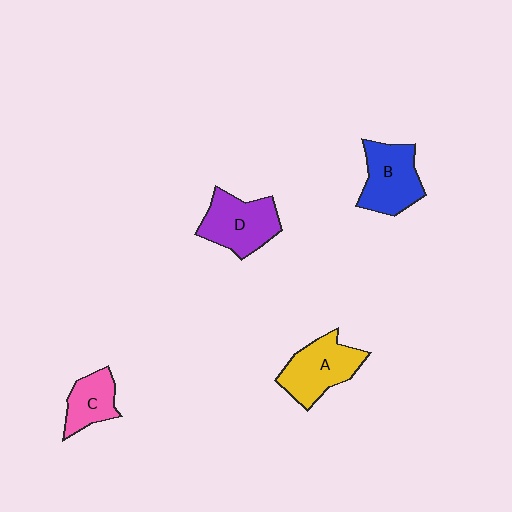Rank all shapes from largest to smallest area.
From largest to smallest: A (yellow), D (purple), B (blue), C (pink).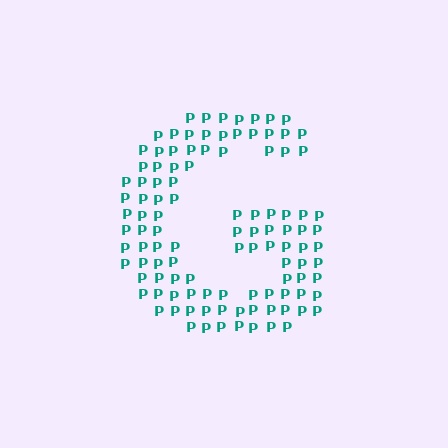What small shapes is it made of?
It is made of small letter P's.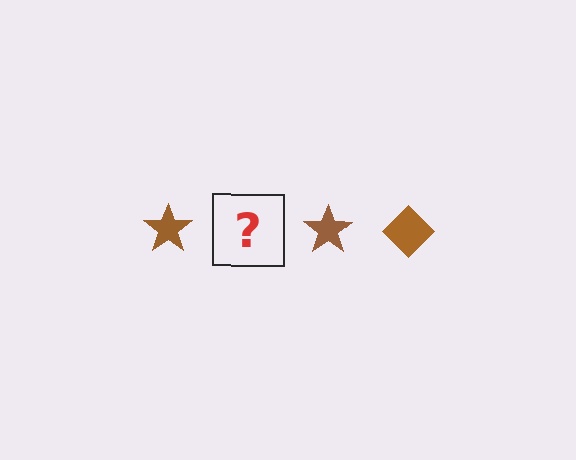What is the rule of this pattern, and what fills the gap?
The rule is that the pattern cycles through star, diamond shapes in brown. The gap should be filled with a brown diamond.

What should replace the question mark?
The question mark should be replaced with a brown diamond.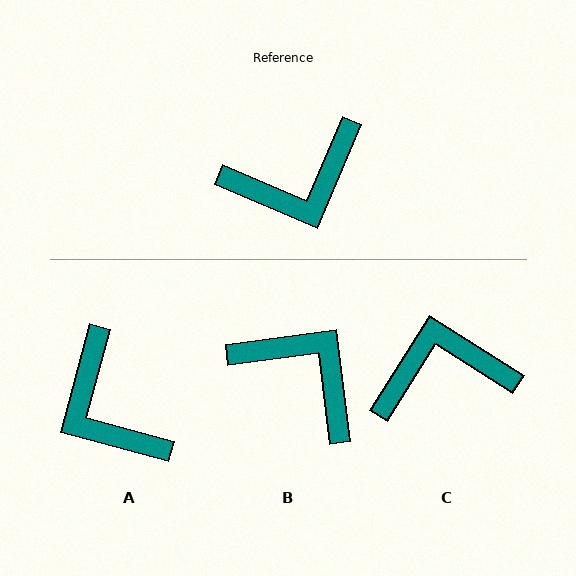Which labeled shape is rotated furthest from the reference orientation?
C, about 171 degrees away.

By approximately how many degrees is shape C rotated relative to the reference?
Approximately 171 degrees counter-clockwise.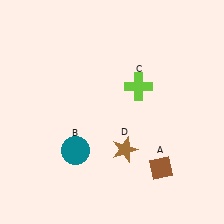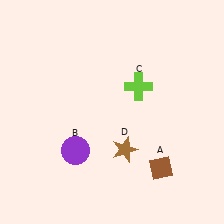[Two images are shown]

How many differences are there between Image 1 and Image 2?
There is 1 difference between the two images.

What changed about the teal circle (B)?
In Image 1, B is teal. In Image 2, it changed to purple.